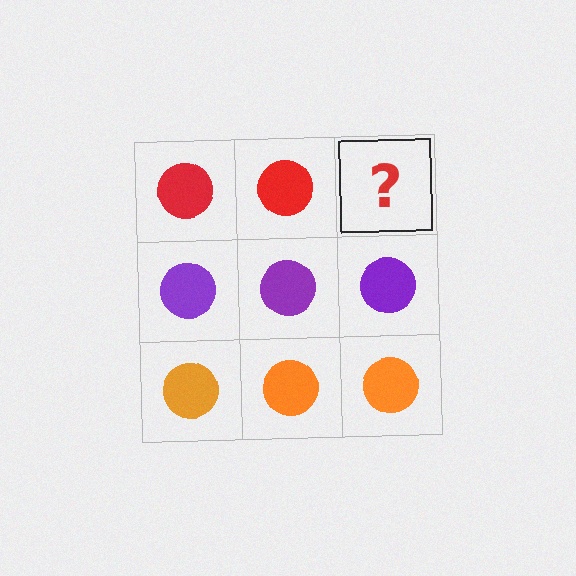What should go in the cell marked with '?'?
The missing cell should contain a red circle.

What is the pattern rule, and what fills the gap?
The rule is that each row has a consistent color. The gap should be filled with a red circle.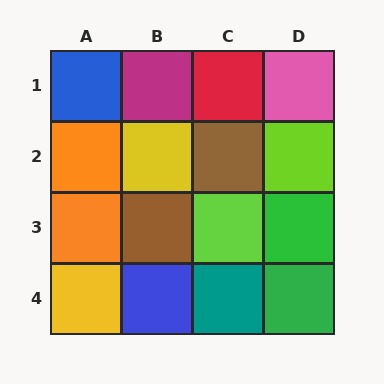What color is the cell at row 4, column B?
Blue.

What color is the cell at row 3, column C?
Lime.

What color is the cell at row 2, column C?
Brown.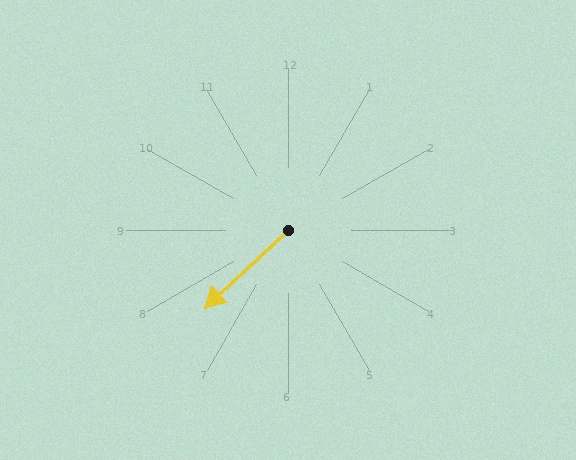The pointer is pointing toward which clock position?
Roughly 8 o'clock.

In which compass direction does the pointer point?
Southwest.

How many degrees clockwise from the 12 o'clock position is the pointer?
Approximately 227 degrees.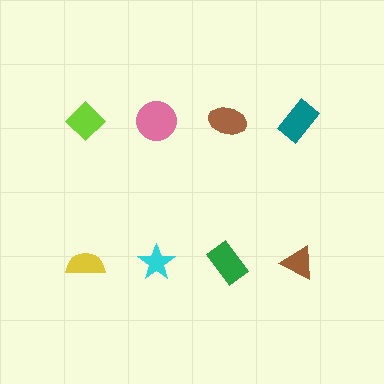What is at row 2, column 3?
A green rectangle.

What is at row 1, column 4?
A teal rectangle.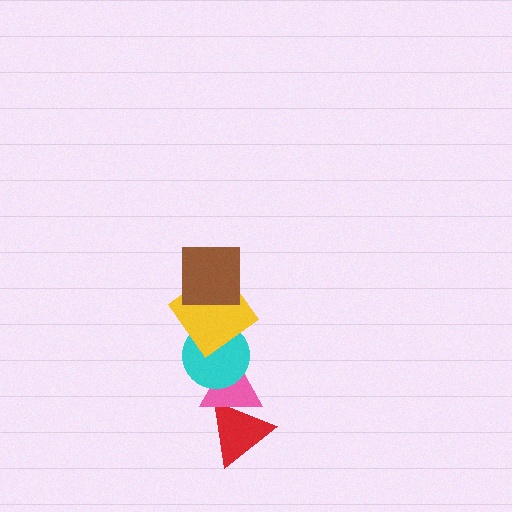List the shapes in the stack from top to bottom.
From top to bottom: the brown square, the yellow diamond, the cyan circle, the pink triangle, the red triangle.